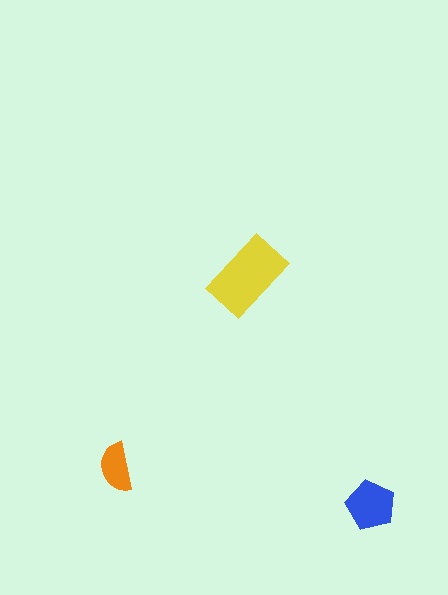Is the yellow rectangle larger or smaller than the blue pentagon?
Larger.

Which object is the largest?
The yellow rectangle.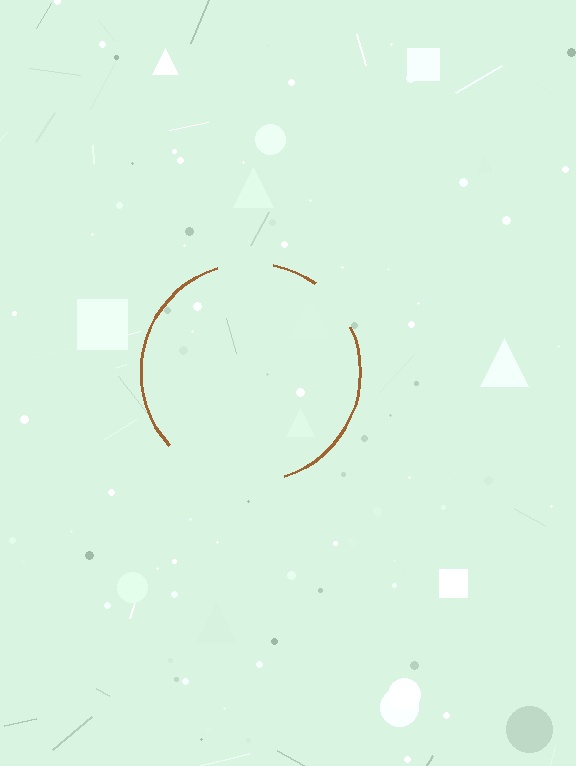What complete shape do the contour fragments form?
The contour fragments form a circle.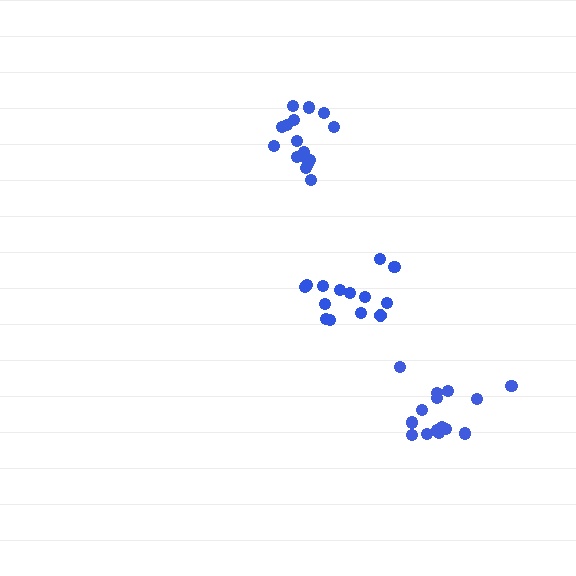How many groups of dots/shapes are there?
There are 3 groups.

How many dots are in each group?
Group 1: 16 dots, Group 2: 14 dots, Group 3: 15 dots (45 total).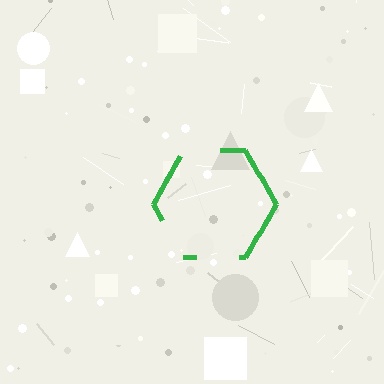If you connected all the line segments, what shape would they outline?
They would outline a hexagon.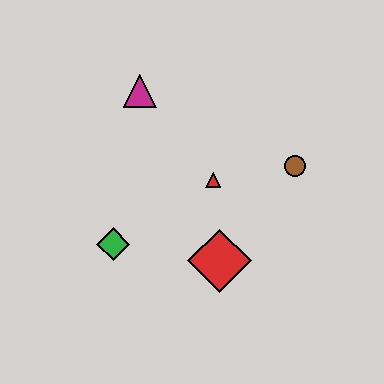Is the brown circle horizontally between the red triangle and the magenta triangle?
No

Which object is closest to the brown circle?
The red triangle is closest to the brown circle.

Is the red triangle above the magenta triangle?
No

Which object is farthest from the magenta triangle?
The red diamond is farthest from the magenta triangle.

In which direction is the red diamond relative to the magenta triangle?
The red diamond is below the magenta triangle.